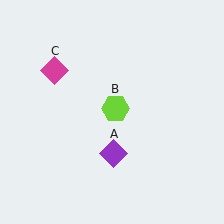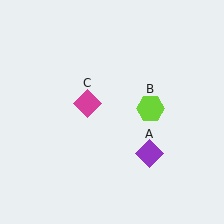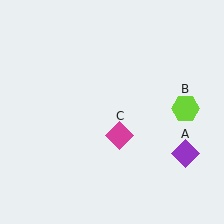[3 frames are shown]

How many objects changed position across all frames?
3 objects changed position: purple diamond (object A), lime hexagon (object B), magenta diamond (object C).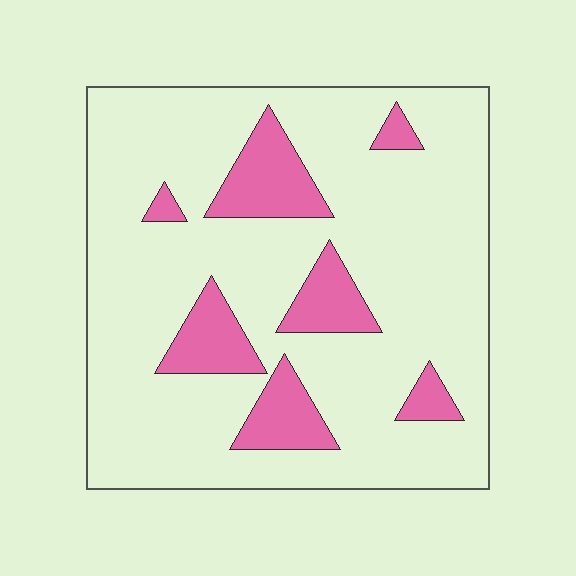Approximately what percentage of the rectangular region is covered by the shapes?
Approximately 15%.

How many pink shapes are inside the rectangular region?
7.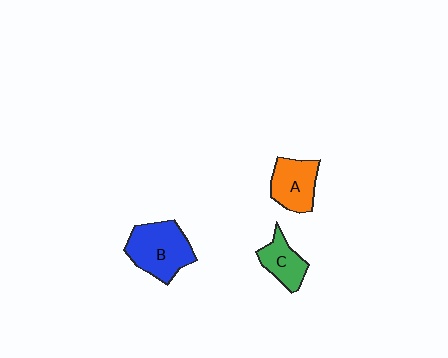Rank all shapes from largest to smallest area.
From largest to smallest: B (blue), A (orange), C (green).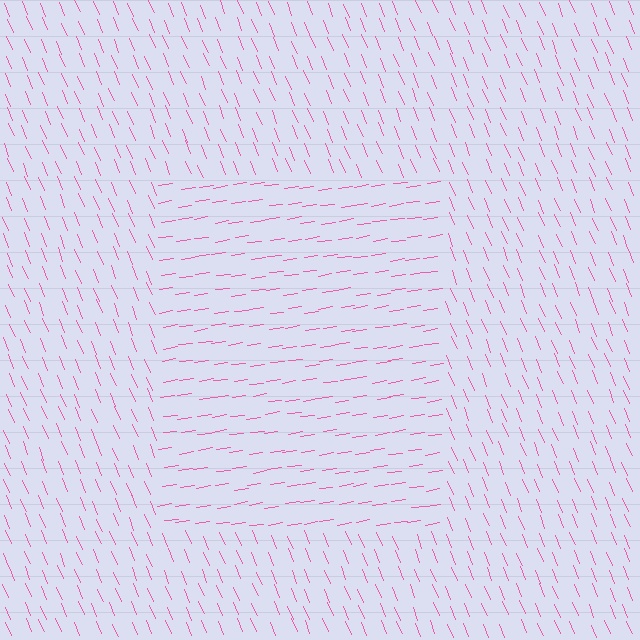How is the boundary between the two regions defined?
The boundary is defined purely by a change in line orientation (approximately 75 degrees difference). All lines are the same color and thickness.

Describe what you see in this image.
The image is filled with small pink line segments. A rectangle region in the image has lines oriented differently from the surrounding lines, creating a visible texture boundary.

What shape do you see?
I see a rectangle.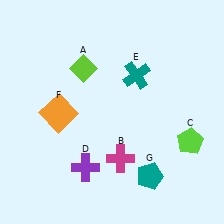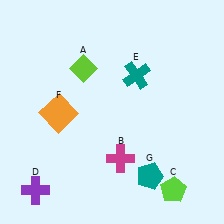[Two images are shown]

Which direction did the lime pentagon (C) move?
The lime pentagon (C) moved down.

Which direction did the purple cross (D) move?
The purple cross (D) moved left.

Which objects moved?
The objects that moved are: the lime pentagon (C), the purple cross (D).